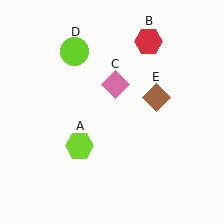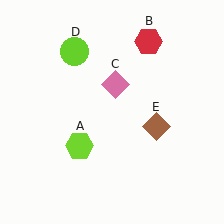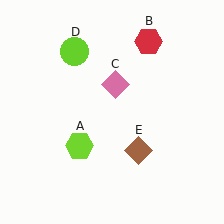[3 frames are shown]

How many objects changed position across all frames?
1 object changed position: brown diamond (object E).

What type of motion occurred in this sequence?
The brown diamond (object E) rotated clockwise around the center of the scene.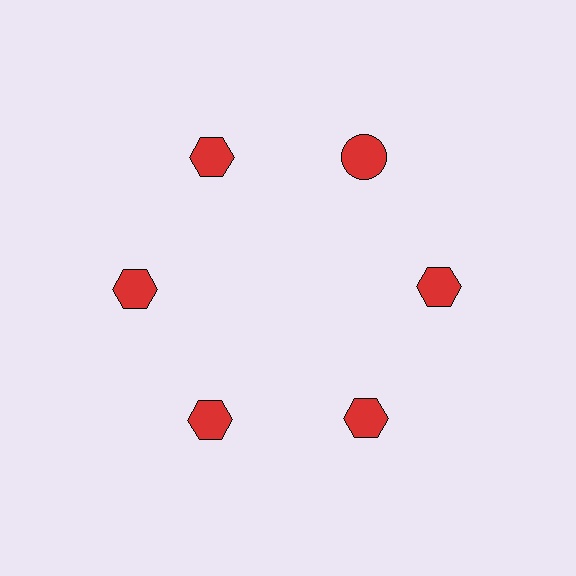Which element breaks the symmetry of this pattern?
The red circle at roughly the 1 o'clock position breaks the symmetry. All other shapes are red hexagons.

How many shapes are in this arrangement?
There are 6 shapes arranged in a ring pattern.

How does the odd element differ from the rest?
It has a different shape: circle instead of hexagon.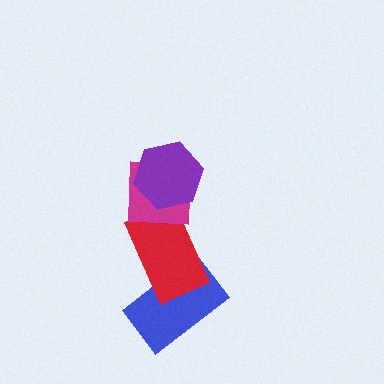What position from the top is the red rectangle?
The red rectangle is 3rd from the top.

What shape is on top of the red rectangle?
The magenta square is on top of the red rectangle.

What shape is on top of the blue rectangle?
The red rectangle is on top of the blue rectangle.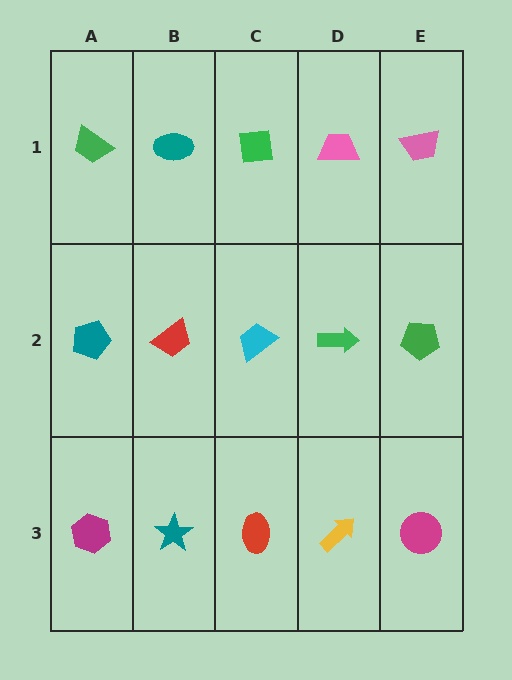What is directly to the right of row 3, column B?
A red ellipse.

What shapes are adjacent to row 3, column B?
A red trapezoid (row 2, column B), a magenta hexagon (row 3, column A), a red ellipse (row 3, column C).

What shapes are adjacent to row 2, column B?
A teal ellipse (row 1, column B), a teal star (row 3, column B), a teal pentagon (row 2, column A), a cyan trapezoid (row 2, column C).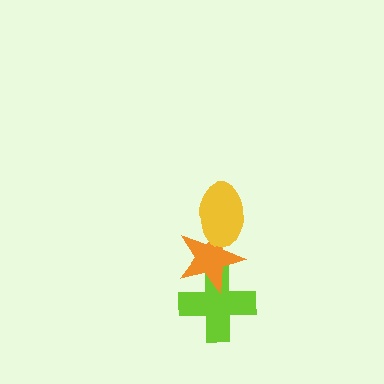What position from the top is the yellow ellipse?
The yellow ellipse is 1st from the top.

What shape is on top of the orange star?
The yellow ellipse is on top of the orange star.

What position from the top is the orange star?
The orange star is 2nd from the top.